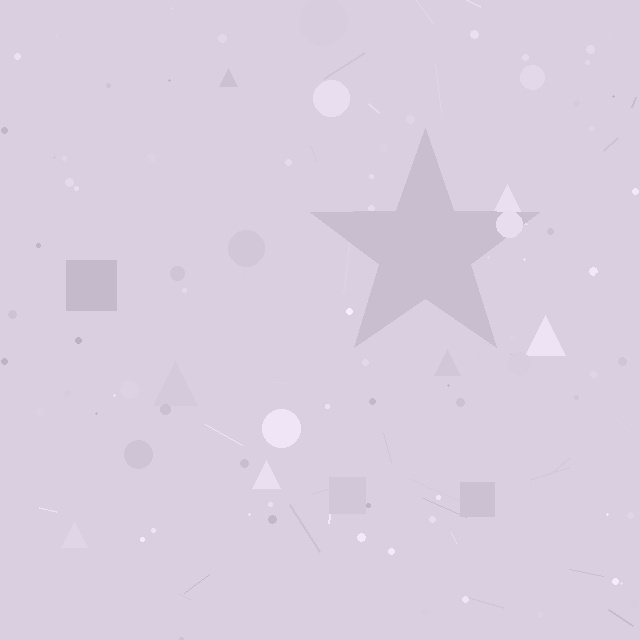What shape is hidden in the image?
A star is hidden in the image.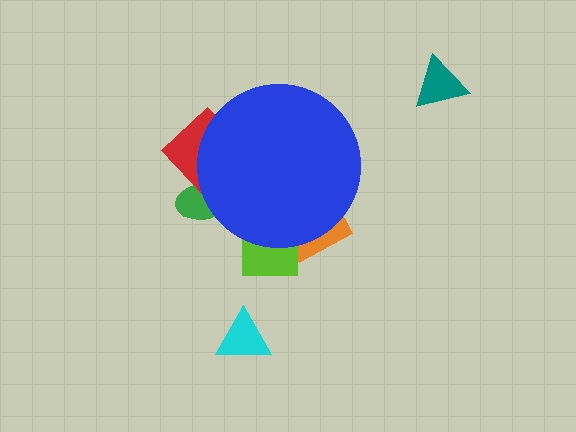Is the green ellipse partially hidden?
Yes, the green ellipse is partially hidden behind the blue circle.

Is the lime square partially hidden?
Yes, the lime square is partially hidden behind the blue circle.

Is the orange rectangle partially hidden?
Yes, the orange rectangle is partially hidden behind the blue circle.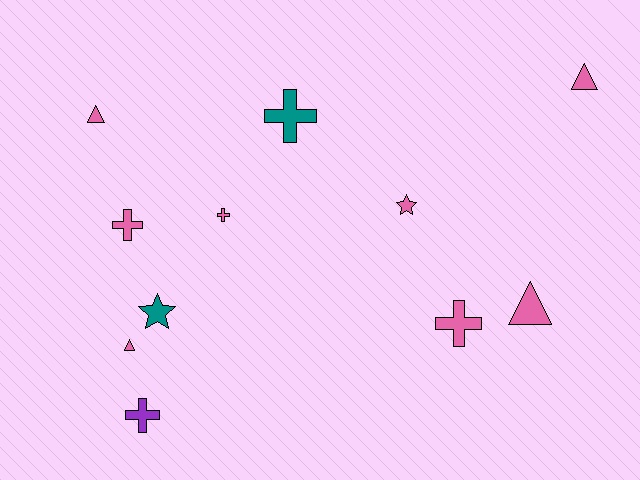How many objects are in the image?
There are 11 objects.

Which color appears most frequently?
Pink, with 8 objects.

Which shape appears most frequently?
Cross, with 5 objects.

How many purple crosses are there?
There is 1 purple cross.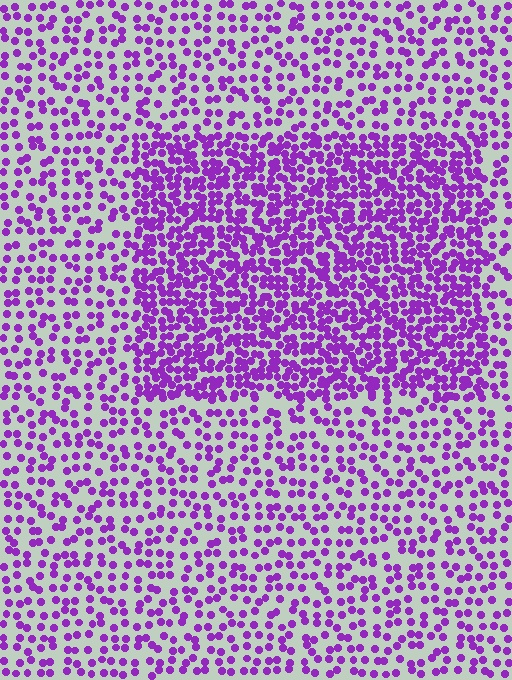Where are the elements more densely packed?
The elements are more densely packed inside the rectangle boundary.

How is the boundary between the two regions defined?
The boundary is defined by a change in element density (approximately 2.0x ratio). All elements are the same color, size, and shape.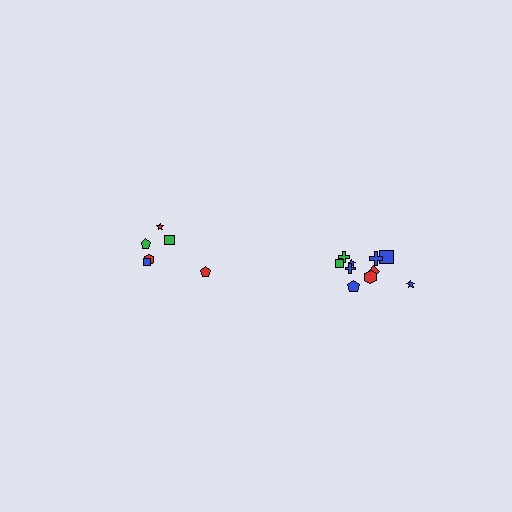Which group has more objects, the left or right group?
The right group.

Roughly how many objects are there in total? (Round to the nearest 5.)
Roughly 15 objects in total.